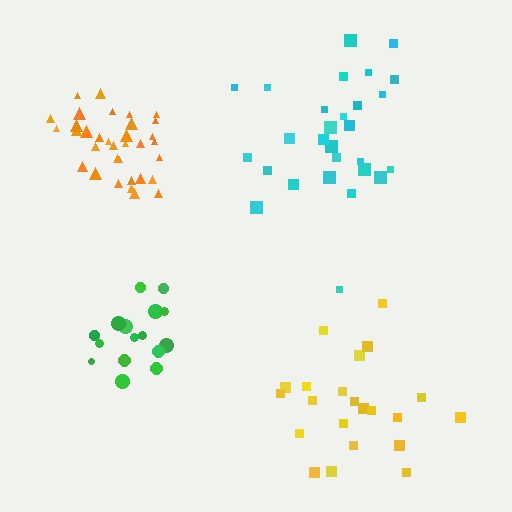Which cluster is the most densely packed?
Orange.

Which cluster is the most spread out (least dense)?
Yellow.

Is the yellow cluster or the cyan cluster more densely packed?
Cyan.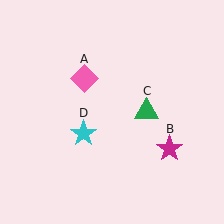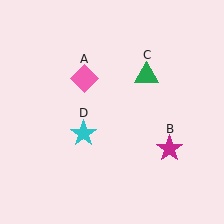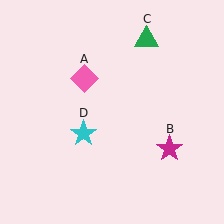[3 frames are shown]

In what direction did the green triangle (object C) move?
The green triangle (object C) moved up.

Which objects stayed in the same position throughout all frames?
Pink diamond (object A) and magenta star (object B) and cyan star (object D) remained stationary.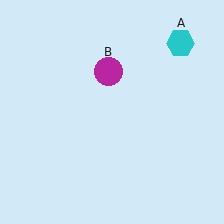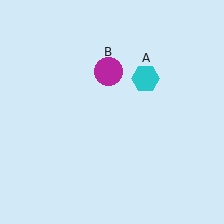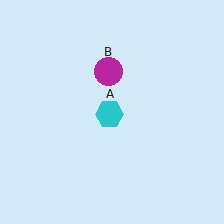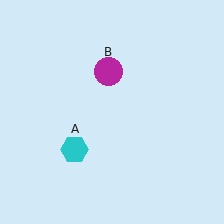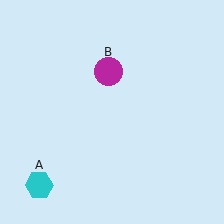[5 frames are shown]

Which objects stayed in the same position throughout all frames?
Magenta circle (object B) remained stationary.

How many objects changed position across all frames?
1 object changed position: cyan hexagon (object A).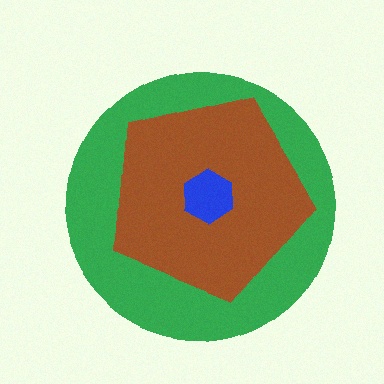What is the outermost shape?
The green circle.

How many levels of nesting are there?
3.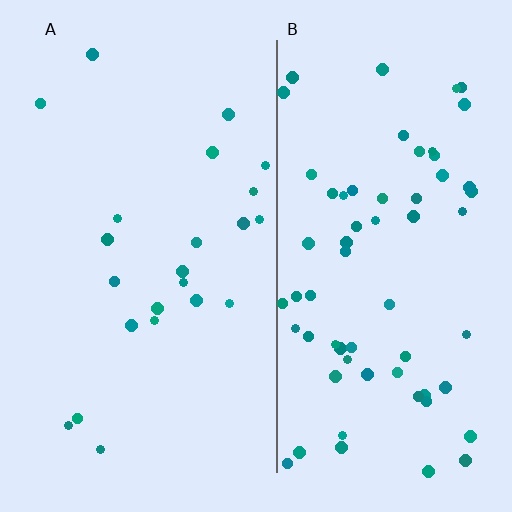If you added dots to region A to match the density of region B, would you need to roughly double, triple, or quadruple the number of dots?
Approximately triple.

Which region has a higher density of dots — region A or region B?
B (the right).